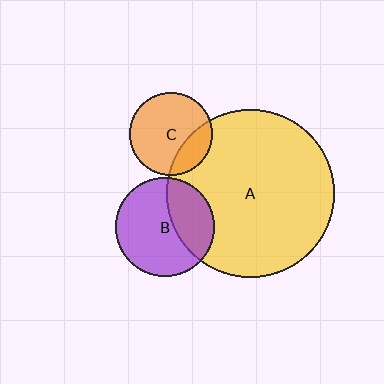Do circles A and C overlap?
Yes.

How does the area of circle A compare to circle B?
Approximately 2.9 times.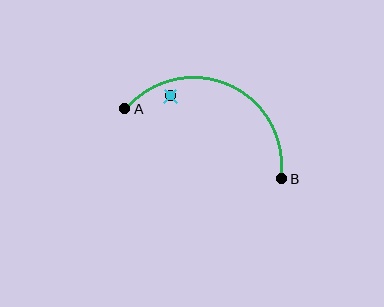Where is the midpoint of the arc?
The arc midpoint is the point on the curve farthest from the straight line joining A and B. It sits above that line.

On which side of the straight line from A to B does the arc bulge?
The arc bulges above the straight line connecting A and B.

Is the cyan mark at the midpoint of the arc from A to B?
No — the cyan mark does not lie on the arc at all. It sits slightly inside the curve.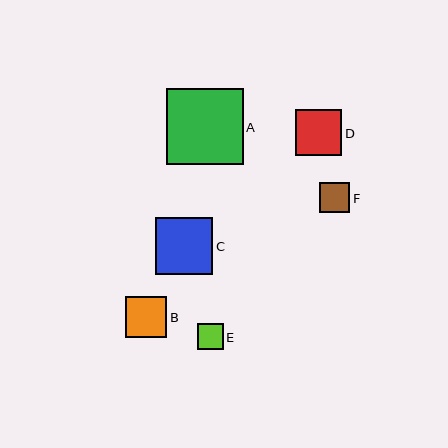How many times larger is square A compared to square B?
Square A is approximately 1.9 times the size of square B.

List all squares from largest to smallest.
From largest to smallest: A, C, D, B, F, E.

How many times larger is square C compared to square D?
Square C is approximately 1.2 times the size of square D.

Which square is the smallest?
Square E is the smallest with a size of approximately 26 pixels.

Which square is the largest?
Square A is the largest with a size of approximately 76 pixels.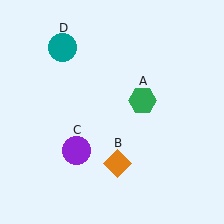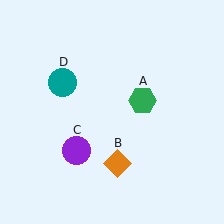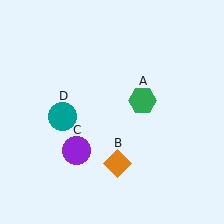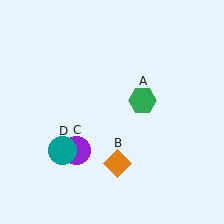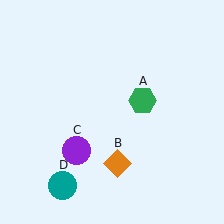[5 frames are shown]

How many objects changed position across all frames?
1 object changed position: teal circle (object D).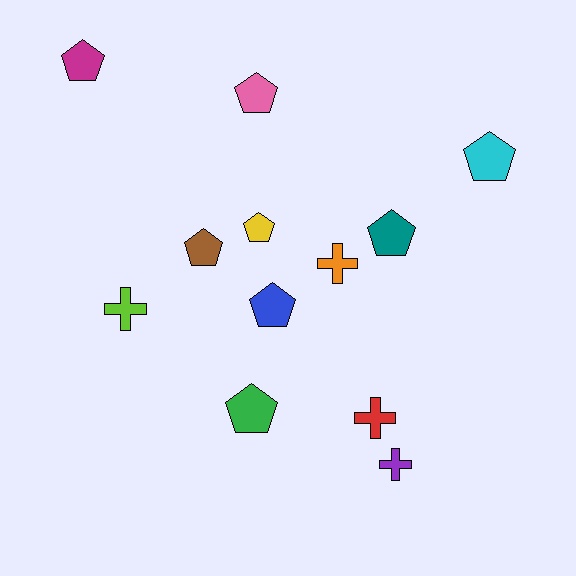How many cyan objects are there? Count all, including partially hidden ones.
There is 1 cyan object.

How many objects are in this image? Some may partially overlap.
There are 12 objects.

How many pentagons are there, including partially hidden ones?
There are 8 pentagons.